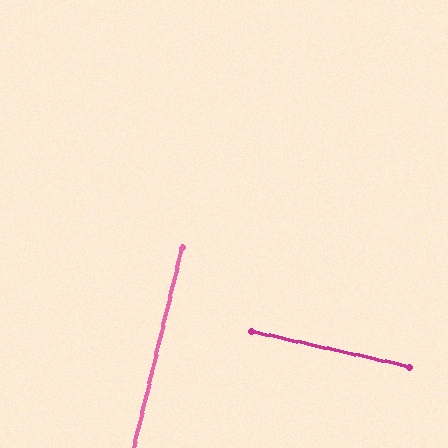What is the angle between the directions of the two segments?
Approximately 90 degrees.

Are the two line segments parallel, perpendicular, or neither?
Perpendicular — they meet at approximately 90°.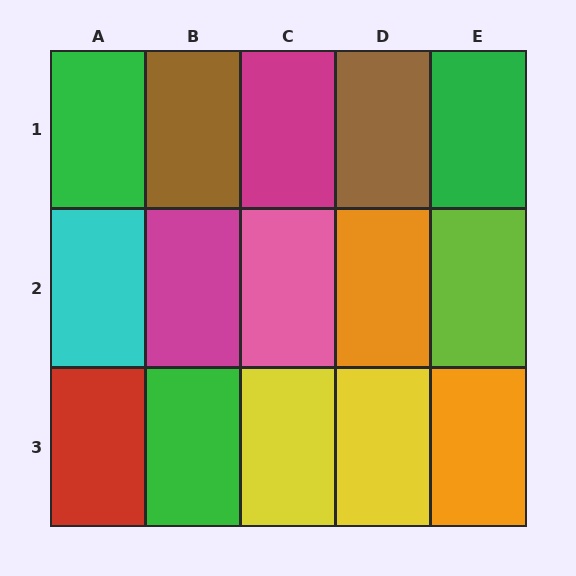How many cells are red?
1 cell is red.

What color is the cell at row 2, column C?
Pink.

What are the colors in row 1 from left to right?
Green, brown, magenta, brown, green.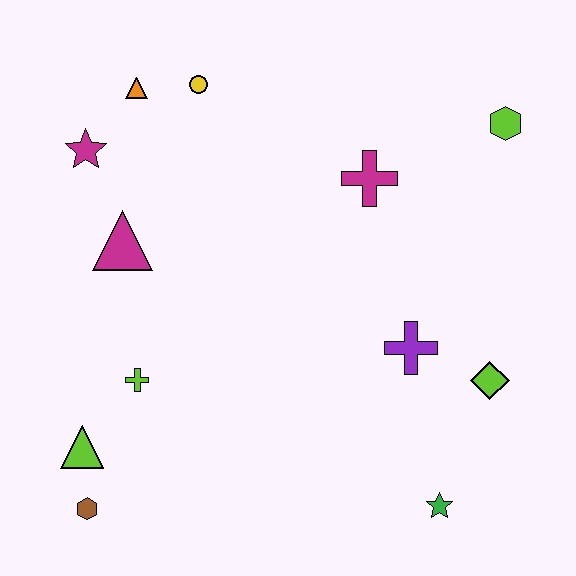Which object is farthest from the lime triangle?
The lime hexagon is farthest from the lime triangle.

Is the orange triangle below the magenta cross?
No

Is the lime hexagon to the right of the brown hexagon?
Yes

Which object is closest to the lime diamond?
The purple cross is closest to the lime diamond.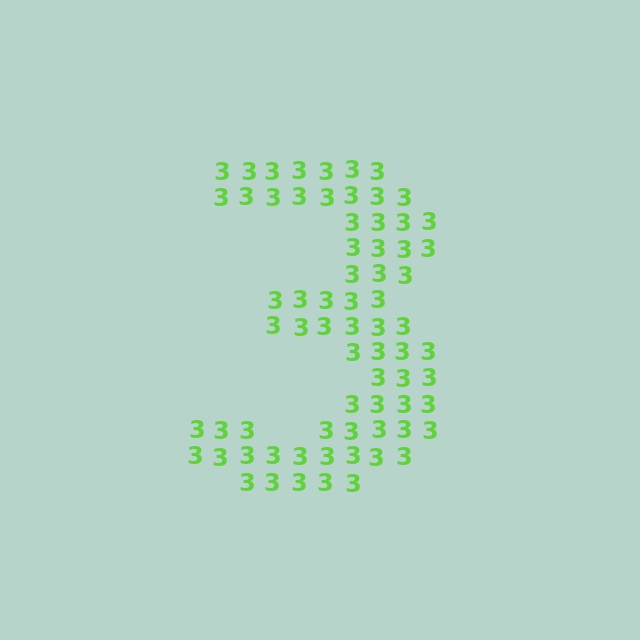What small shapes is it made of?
It is made of small digit 3's.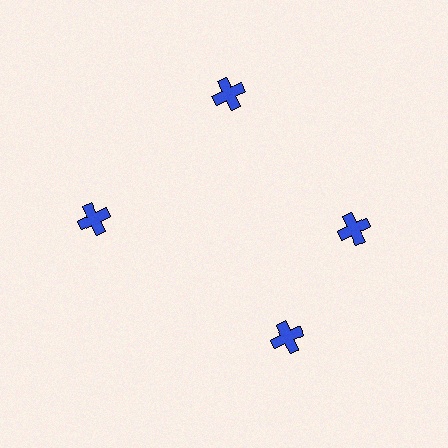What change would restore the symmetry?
The symmetry would be restored by rotating it back into even spacing with its neighbors so that all 4 crosses sit at equal angles and equal distance from the center.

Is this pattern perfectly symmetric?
No. The 4 blue crosses are arranged in a ring, but one element near the 6 o'clock position is rotated out of alignment along the ring, breaking the 4-fold rotational symmetry.